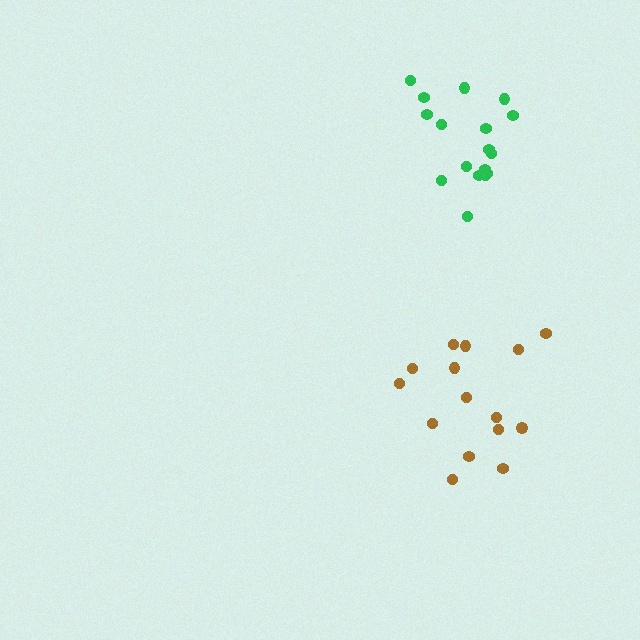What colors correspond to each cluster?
The clusters are colored: green, brown.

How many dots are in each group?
Group 1: 17 dots, Group 2: 15 dots (32 total).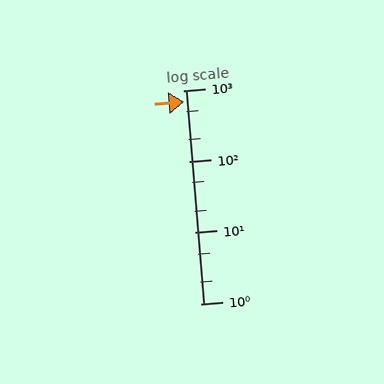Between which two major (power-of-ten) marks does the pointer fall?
The pointer is between 100 and 1000.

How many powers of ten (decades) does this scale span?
The scale spans 3 decades, from 1 to 1000.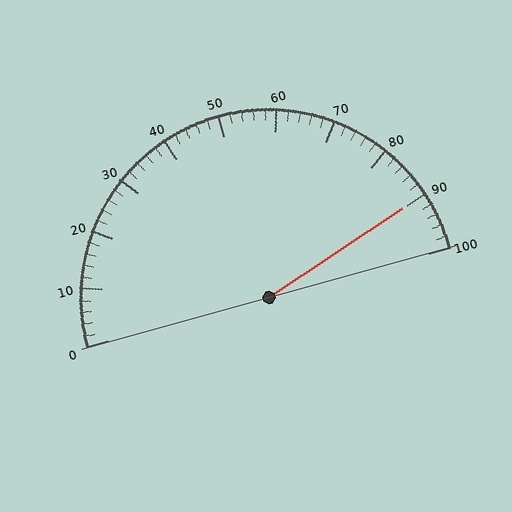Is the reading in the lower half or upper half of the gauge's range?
The reading is in the upper half of the range (0 to 100).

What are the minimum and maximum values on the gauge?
The gauge ranges from 0 to 100.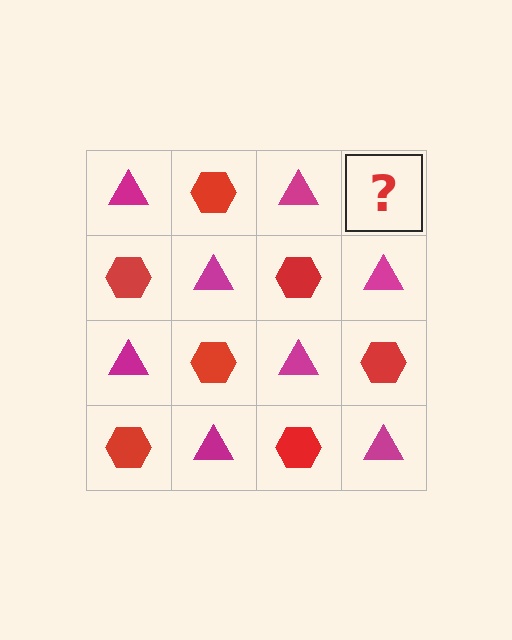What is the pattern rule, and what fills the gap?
The rule is that it alternates magenta triangle and red hexagon in a checkerboard pattern. The gap should be filled with a red hexagon.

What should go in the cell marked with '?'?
The missing cell should contain a red hexagon.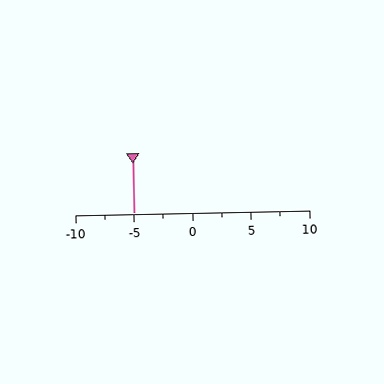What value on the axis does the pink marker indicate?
The marker indicates approximately -5.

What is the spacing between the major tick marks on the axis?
The major ticks are spaced 5 apart.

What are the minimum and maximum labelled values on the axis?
The axis runs from -10 to 10.